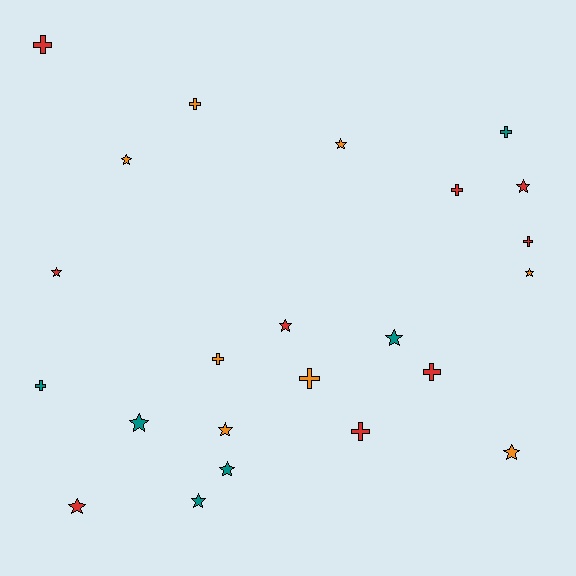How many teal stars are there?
There are 4 teal stars.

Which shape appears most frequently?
Star, with 13 objects.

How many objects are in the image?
There are 23 objects.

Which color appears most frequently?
Red, with 9 objects.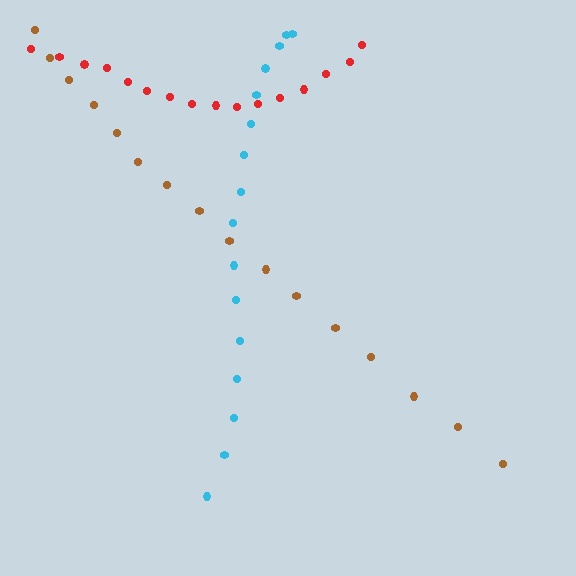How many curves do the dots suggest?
There are 3 distinct paths.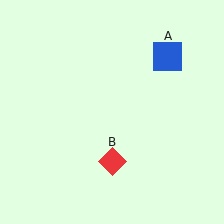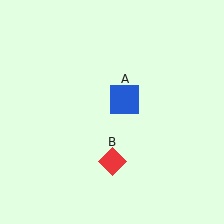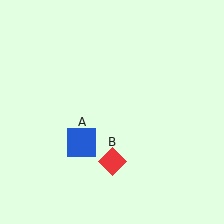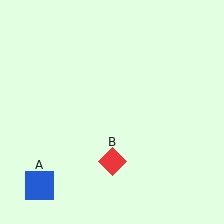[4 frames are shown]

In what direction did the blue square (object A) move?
The blue square (object A) moved down and to the left.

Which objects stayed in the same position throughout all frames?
Red diamond (object B) remained stationary.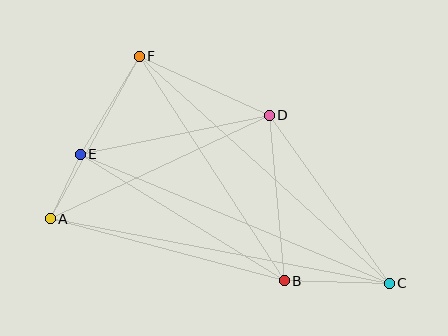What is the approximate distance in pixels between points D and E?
The distance between D and E is approximately 193 pixels.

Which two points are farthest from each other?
Points A and C are farthest from each other.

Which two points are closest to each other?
Points A and E are closest to each other.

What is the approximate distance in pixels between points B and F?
The distance between B and F is approximately 267 pixels.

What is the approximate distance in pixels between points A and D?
The distance between A and D is approximately 242 pixels.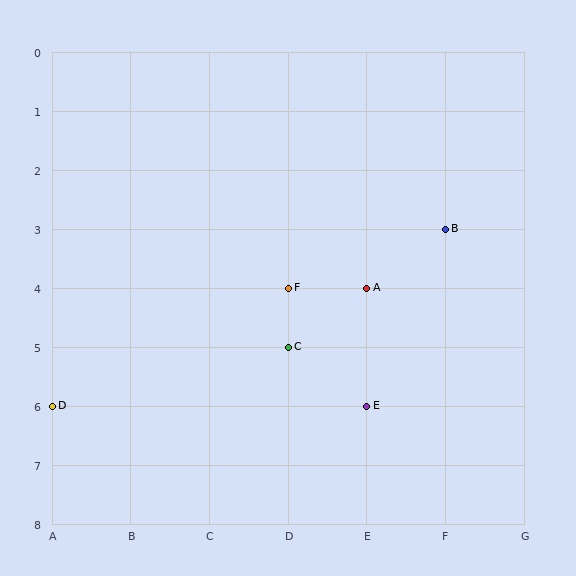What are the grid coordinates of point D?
Point D is at grid coordinates (A, 6).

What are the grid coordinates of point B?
Point B is at grid coordinates (F, 3).